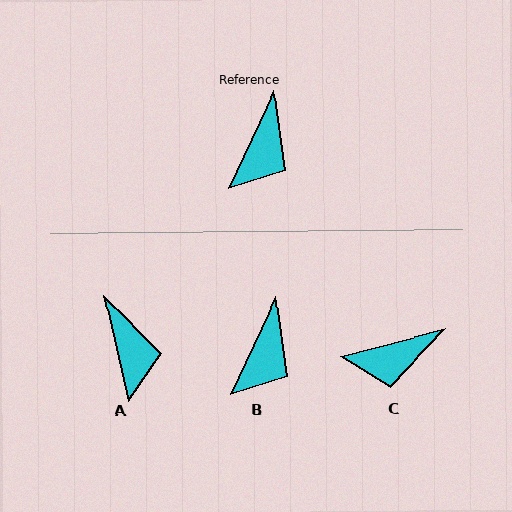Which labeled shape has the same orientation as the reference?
B.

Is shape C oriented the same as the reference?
No, it is off by about 51 degrees.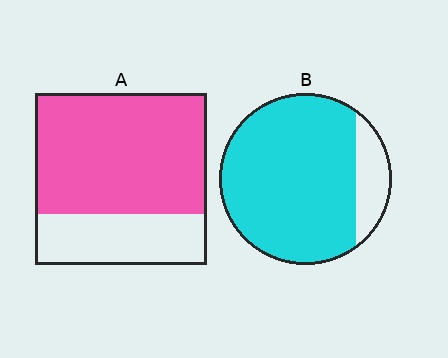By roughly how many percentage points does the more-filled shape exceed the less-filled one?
By roughly 15 percentage points (B over A).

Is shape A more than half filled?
Yes.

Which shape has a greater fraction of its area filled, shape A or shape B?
Shape B.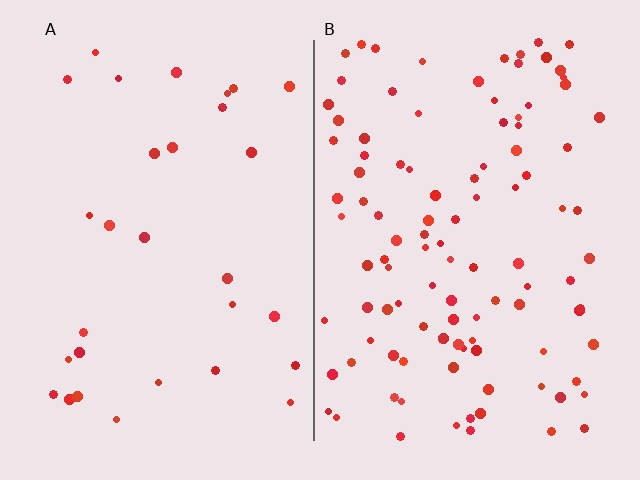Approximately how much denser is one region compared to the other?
Approximately 3.5× — region B over region A.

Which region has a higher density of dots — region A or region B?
B (the right).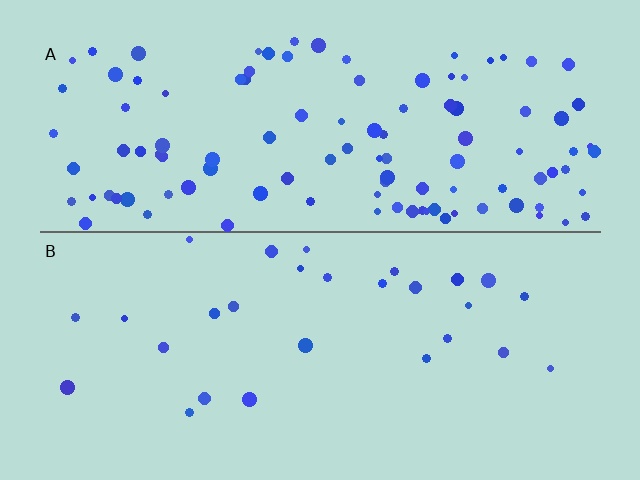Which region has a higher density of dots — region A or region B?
A (the top).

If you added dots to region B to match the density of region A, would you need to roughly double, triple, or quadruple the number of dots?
Approximately quadruple.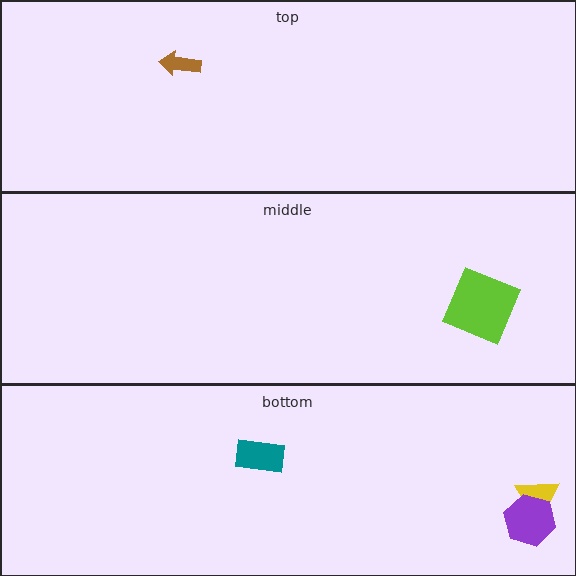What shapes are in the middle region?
The lime square.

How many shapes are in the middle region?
1.